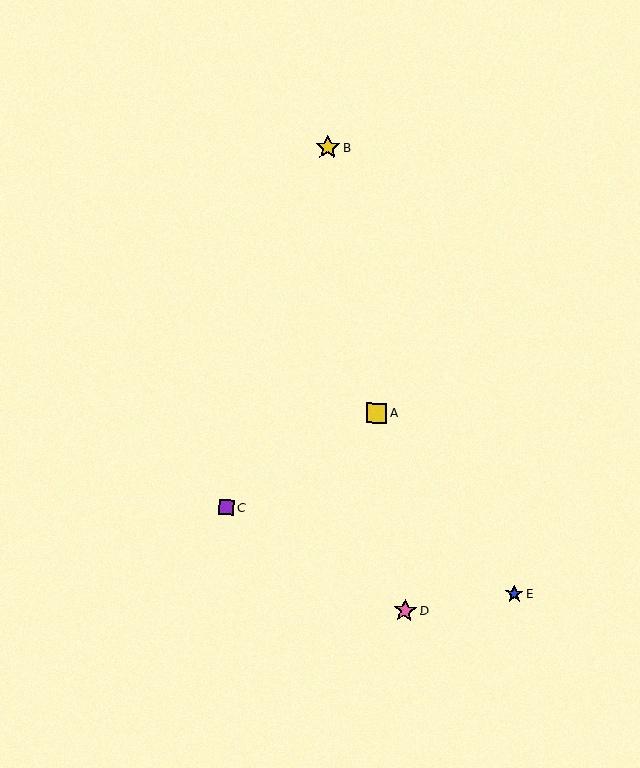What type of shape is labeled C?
Shape C is a purple square.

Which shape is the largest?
The yellow star (labeled B) is the largest.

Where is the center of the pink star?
The center of the pink star is at (405, 611).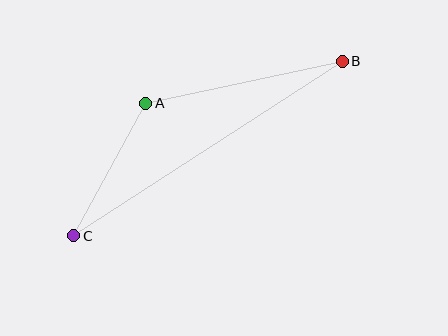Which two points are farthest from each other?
Points B and C are farthest from each other.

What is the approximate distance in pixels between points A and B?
The distance between A and B is approximately 201 pixels.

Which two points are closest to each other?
Points A and C are closest to each other.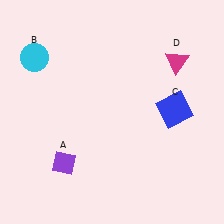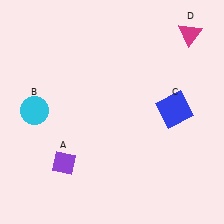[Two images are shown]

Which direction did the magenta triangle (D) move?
The magenta triangle (D) moved up.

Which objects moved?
The objects that moved are: the cyan circle (B), the magenta triangle (D).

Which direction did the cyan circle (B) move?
The cyan circle (B) moved down.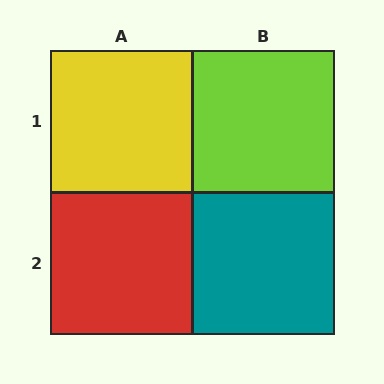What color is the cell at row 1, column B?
Lime.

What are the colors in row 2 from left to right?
Red, teal.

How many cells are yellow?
1 cell is yellow.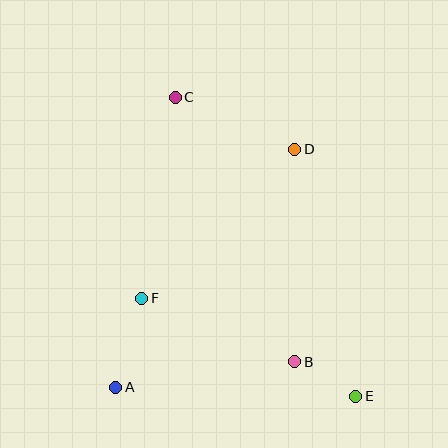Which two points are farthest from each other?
Points C and E are farthest from each other.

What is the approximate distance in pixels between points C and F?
The distance between C and F is approximately 204 pixels.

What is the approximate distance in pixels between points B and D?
The distance between B and D is approximately 213 pixels.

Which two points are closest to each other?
Points B and E are closest to each other.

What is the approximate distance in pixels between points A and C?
The distance between A and C is approximately 296 pixels.